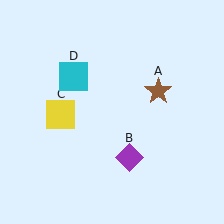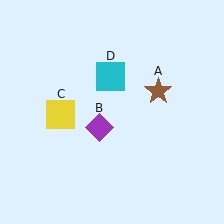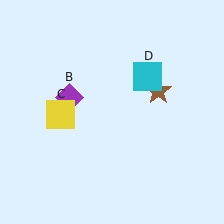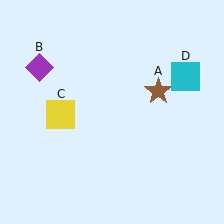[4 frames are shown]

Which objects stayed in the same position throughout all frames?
Brown star (object A) and yellow square (object C) remained stationary.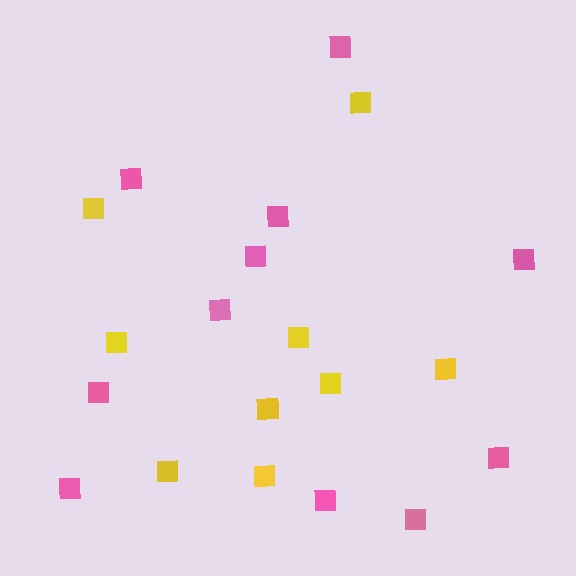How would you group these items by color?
There are 2 groups: one group of pink squares (11) and one group of yellow squares (9).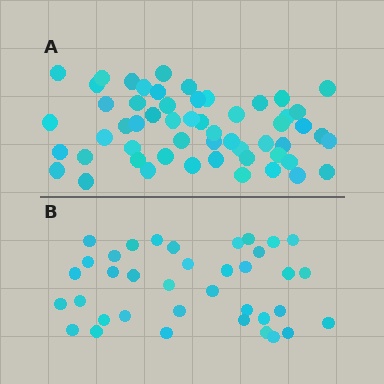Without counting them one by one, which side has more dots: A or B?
Region A (the top region) has more dots.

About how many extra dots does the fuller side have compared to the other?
Region A has approximately 20 more dots than region B.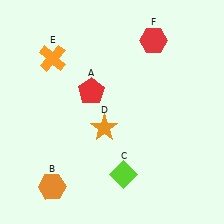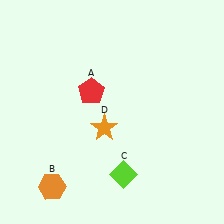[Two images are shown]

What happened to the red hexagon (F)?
The red hexagon (F) was removed in Image 2. It was in the top-right area of Image 1.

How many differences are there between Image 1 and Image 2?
There are 2 differences between the two images.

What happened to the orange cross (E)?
The orange cross (E) was removed in Image 2. It was in the top-left area of Image 1.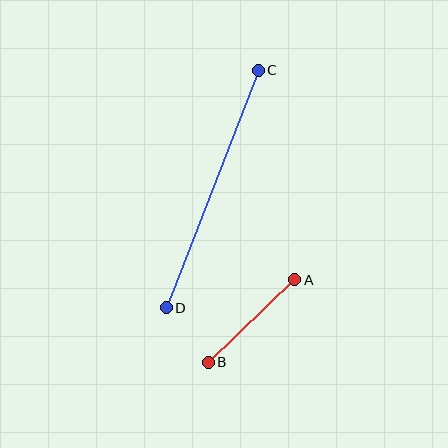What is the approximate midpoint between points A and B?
The midpoint is at approximately (252, 321) pixels.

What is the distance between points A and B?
The distance is approximately 119 pixels.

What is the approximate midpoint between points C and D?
The midpoint is at approximately (212, 189) pixels.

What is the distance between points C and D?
The distance is approximately 255 pixels.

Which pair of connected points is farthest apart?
Points C and D are farthest apart.